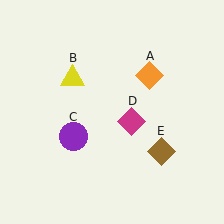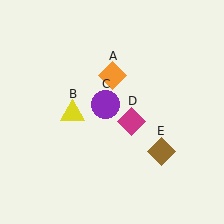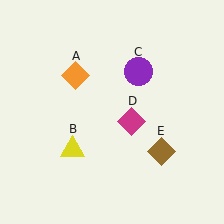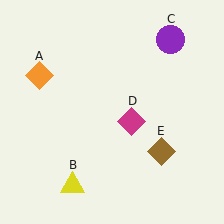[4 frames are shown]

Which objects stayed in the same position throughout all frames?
Magenta diamond (object D) and brown diamond (object E) remained stationary.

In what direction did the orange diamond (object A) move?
The orange diamond (object A) moved left.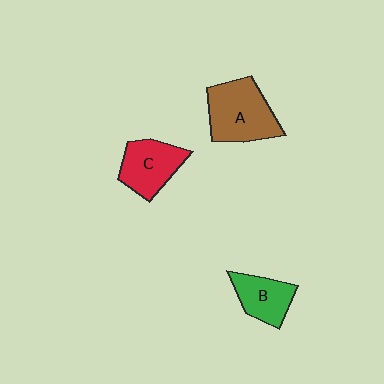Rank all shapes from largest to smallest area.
From largest to smallest: A (brown), C (red), B (green).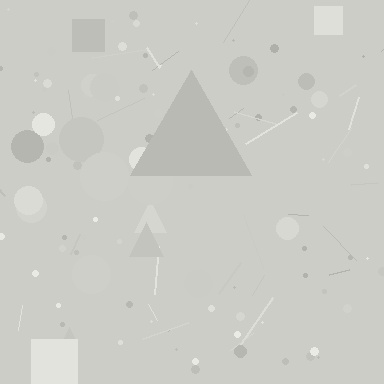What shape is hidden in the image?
A triangle is hidden in the image.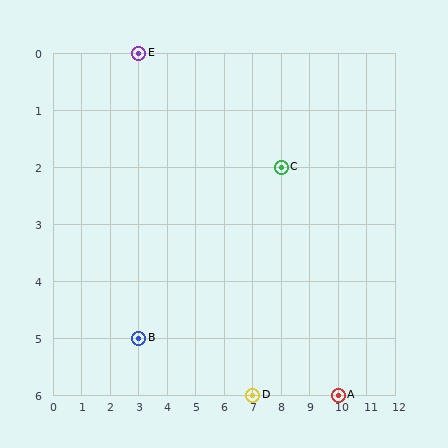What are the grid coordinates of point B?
Point B is at grid coordinates (3, 5).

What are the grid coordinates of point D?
Point D is at grid coordinates (7, 6).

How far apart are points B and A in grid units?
Points B and A are 7 columns and 1 row apart (about 7.1 grid units diagonally).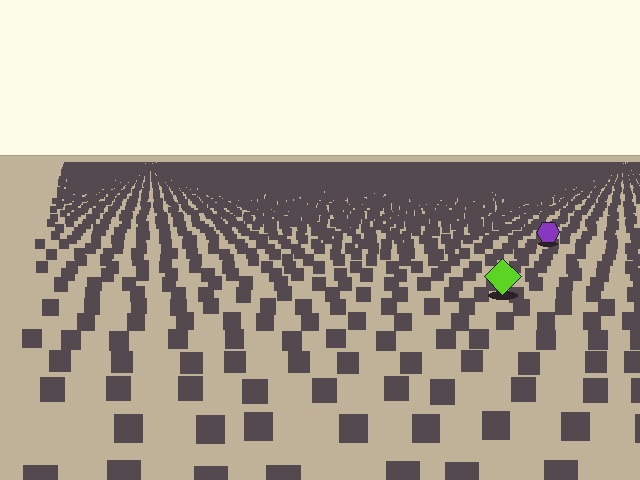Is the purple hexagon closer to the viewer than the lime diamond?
No. The lime diamond is closer — you can tell from the texture gradient: the ground texture is coarser near it.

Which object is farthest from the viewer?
The purple hexagon is farthest from the viewer. It appears smaller and the ground texture around it is denser.